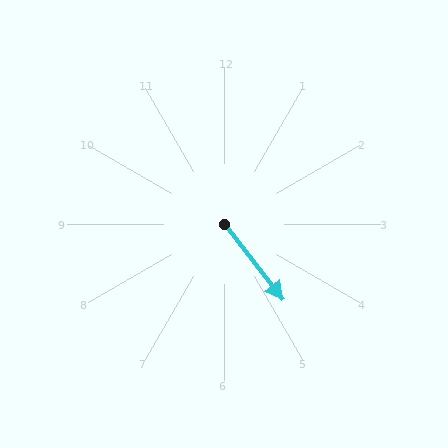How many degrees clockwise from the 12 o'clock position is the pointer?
Approximately 142 degrees.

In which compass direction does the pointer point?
Southeast.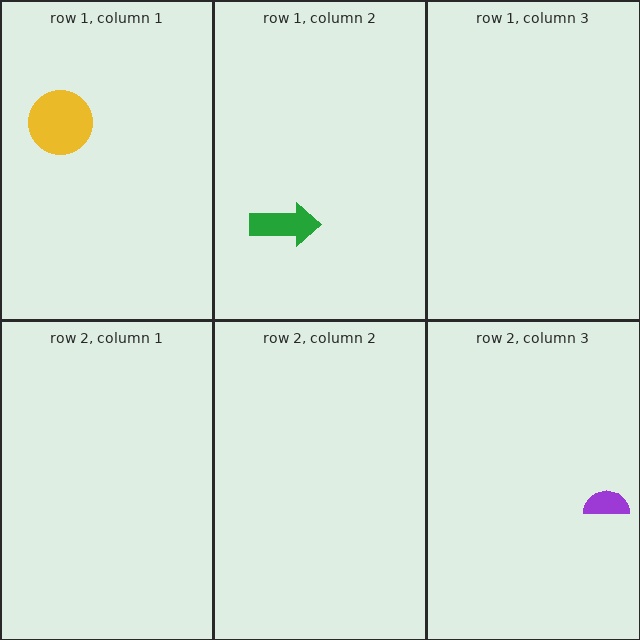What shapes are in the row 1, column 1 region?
The yellow circle.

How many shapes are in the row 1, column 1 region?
1.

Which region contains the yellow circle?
The row 1, column 1 region.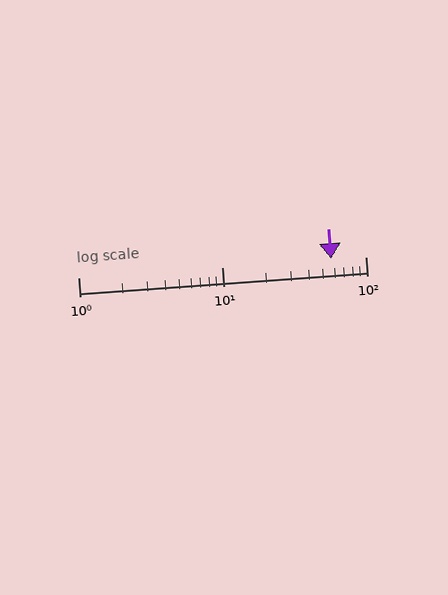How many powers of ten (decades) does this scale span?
The scale spans 2 decades, from 1 to 100.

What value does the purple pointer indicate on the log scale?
The pointer indicates approximately 58.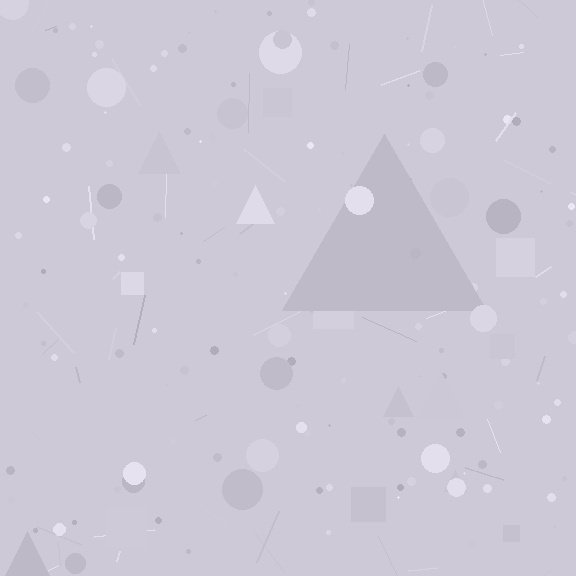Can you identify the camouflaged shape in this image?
The camouflaged shape is a triangle.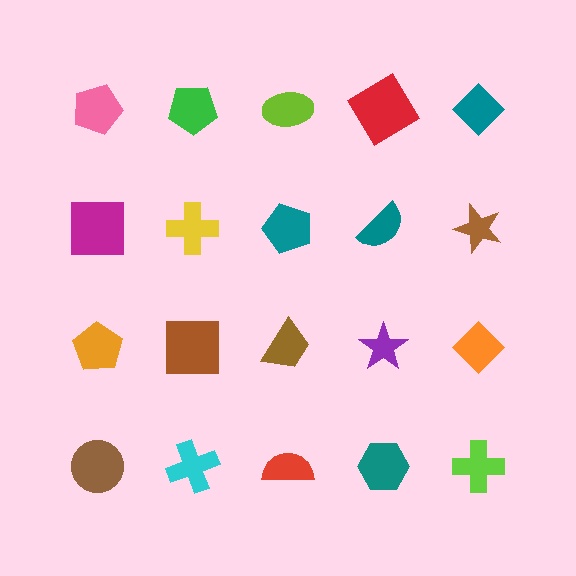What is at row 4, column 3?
A red semicircle.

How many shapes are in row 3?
5 shapes.